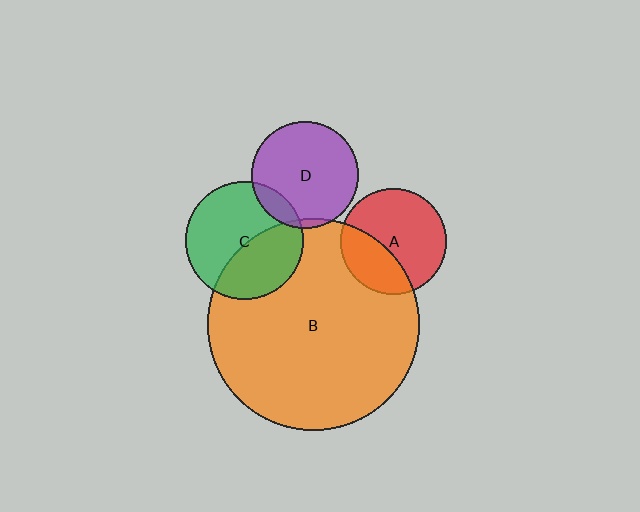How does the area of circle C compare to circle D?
Approximately 1.2 times.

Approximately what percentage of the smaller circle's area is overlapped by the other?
Approximately 10%.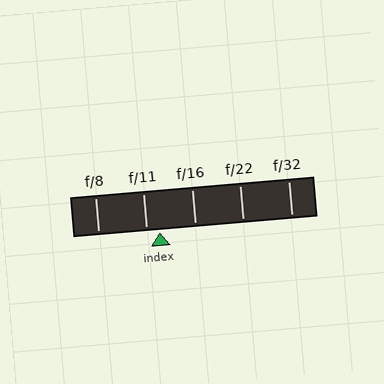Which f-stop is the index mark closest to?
The index mark is closest to f/11.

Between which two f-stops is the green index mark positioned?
The index mark is between f/11 and f/16.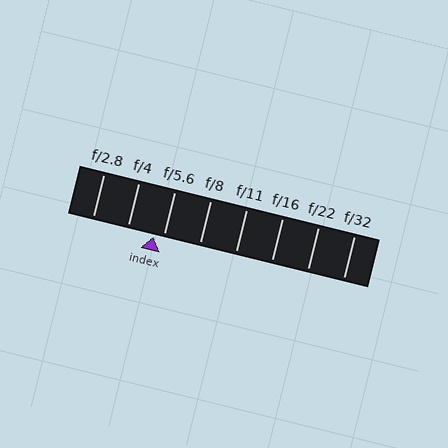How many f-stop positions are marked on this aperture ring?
There are 8 f-stop positions marked.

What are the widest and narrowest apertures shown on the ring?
The widest aperture shown is f/2.8 and the narrowest is f/32.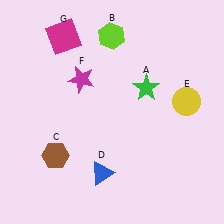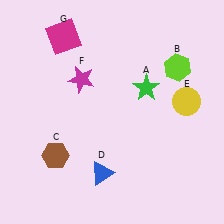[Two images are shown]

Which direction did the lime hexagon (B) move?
The lime hexagon (B) moved right.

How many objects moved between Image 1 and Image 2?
1 object moved between the two images.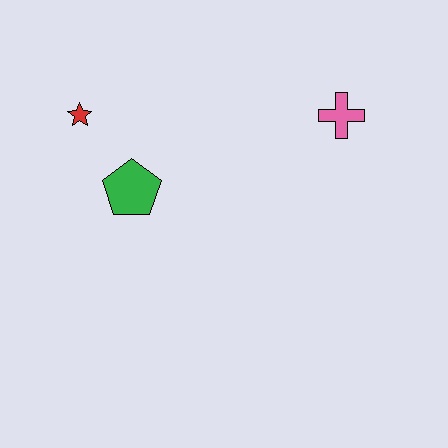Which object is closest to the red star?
The green pentagon is closest to the red star.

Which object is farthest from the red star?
The pink cross is farthest from the red star.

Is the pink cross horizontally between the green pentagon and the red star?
No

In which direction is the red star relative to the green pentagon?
The red star is above the green pentagon.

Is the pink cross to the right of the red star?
Yes